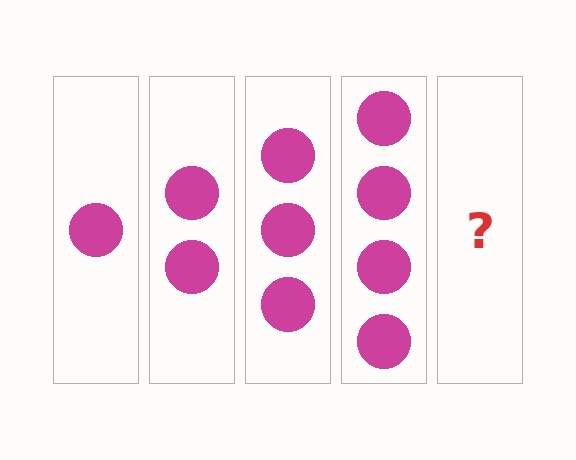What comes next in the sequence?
The next element should be 5 circles.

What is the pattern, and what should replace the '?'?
The pattern is that each step adds one more circle. The '?' should be 5 circles.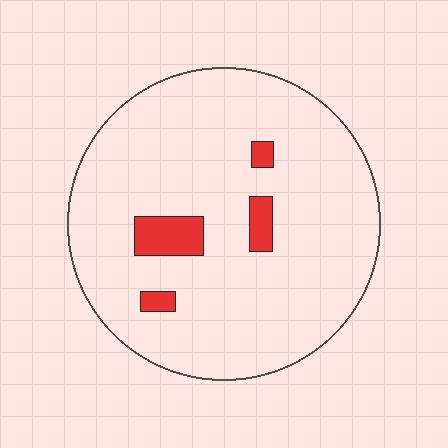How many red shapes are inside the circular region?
4.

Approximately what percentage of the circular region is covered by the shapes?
Approximately 5%.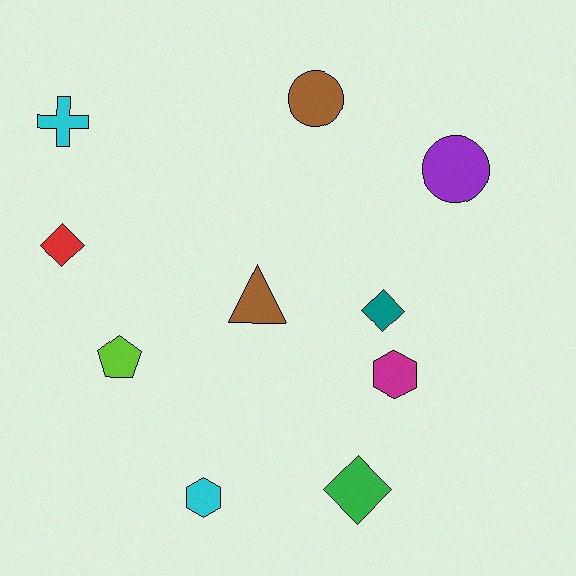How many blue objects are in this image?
There are no blue objects.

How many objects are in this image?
There are 10 objects.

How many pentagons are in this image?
There is 1 pentagon.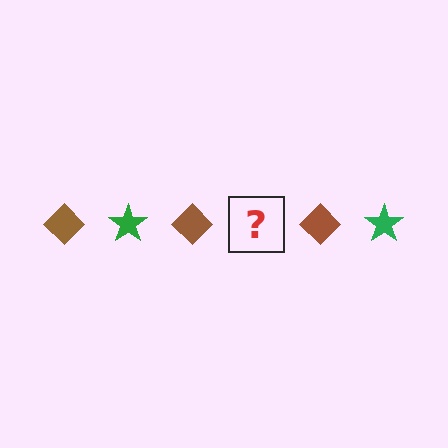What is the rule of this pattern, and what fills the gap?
The rule is that the pattern alternates between brown diamond and green star. The gap should be filled with a green star.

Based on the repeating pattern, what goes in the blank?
The blank should be a green star.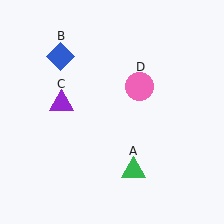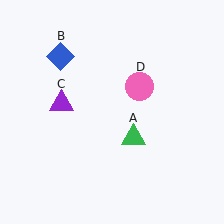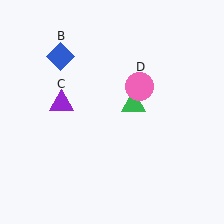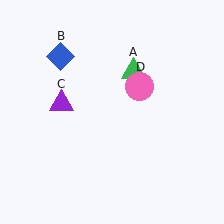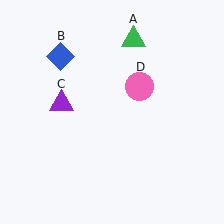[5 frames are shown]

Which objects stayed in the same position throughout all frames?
Blue diamond (object B) and purple triangle (object C) and pink circle (object D) remained stationary.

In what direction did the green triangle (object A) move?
The green triangle (object A) moved up.